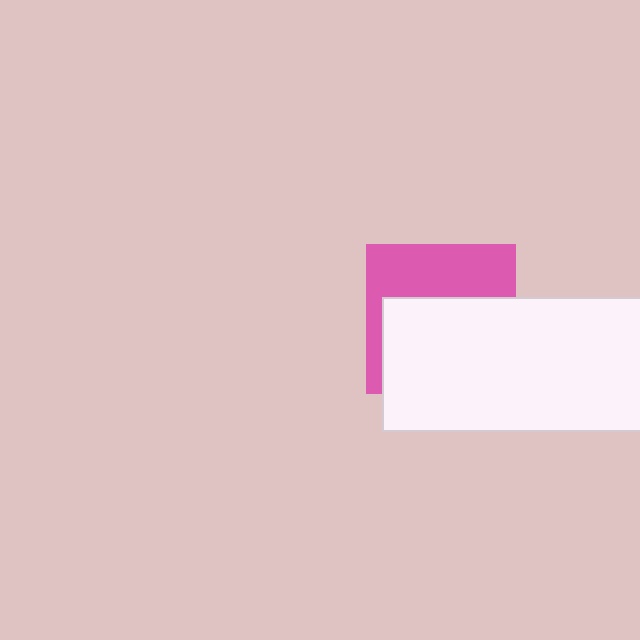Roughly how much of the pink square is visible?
A small part of it is visible (roughly 43%).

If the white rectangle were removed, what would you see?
You would see the complete pink square.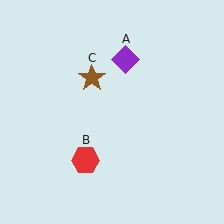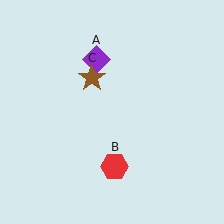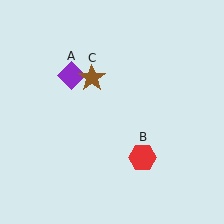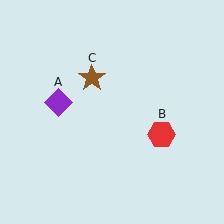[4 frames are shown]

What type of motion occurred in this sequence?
The purple diamond (object A), red hexagon (object B) rotated counterclockwise around the center of the scene.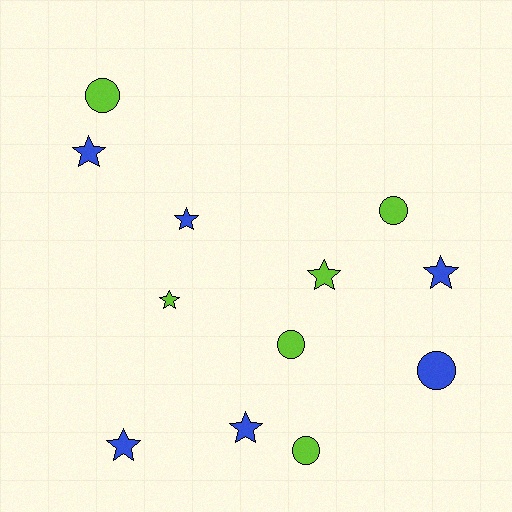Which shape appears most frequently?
Star, with 7 objects.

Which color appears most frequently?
Lime, with 6 objects.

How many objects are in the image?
There are 12 objects.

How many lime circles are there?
There are 4 lime circles.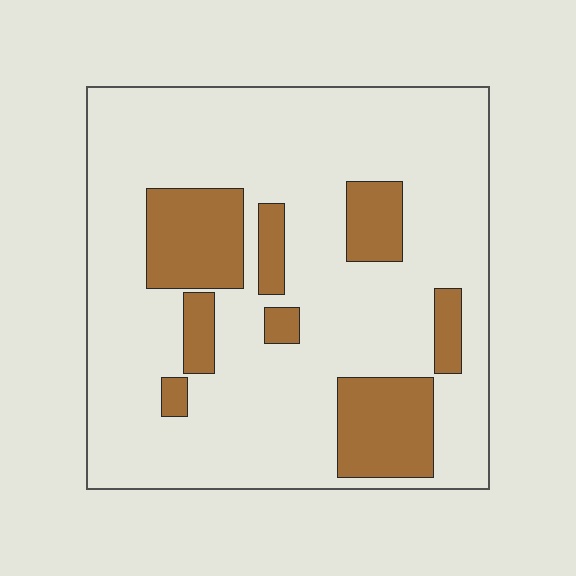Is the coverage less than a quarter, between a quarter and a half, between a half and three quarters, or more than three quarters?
Less than a quarter.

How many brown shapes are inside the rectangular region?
8.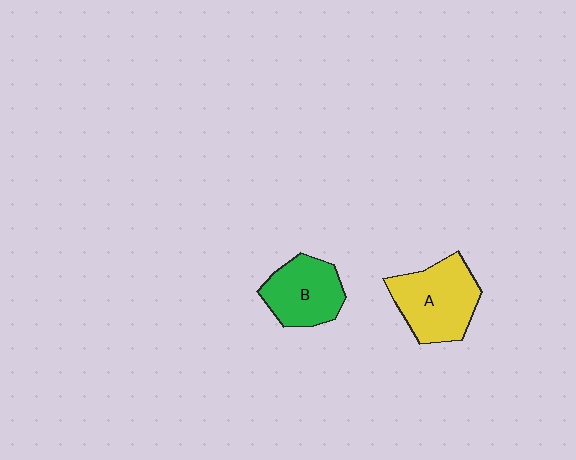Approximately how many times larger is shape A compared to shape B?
Approximately 1.3 times.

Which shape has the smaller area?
Shape B (green).